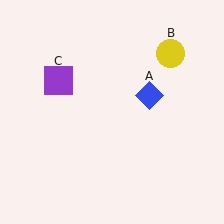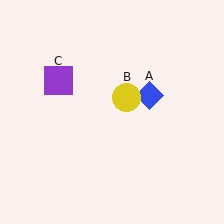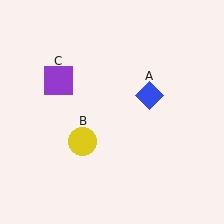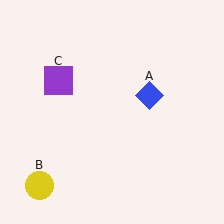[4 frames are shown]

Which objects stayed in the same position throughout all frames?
Blue diamond (object A) and purple square (object C) remained stationary.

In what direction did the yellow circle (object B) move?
The yellow circle (object B) moved down and to the left.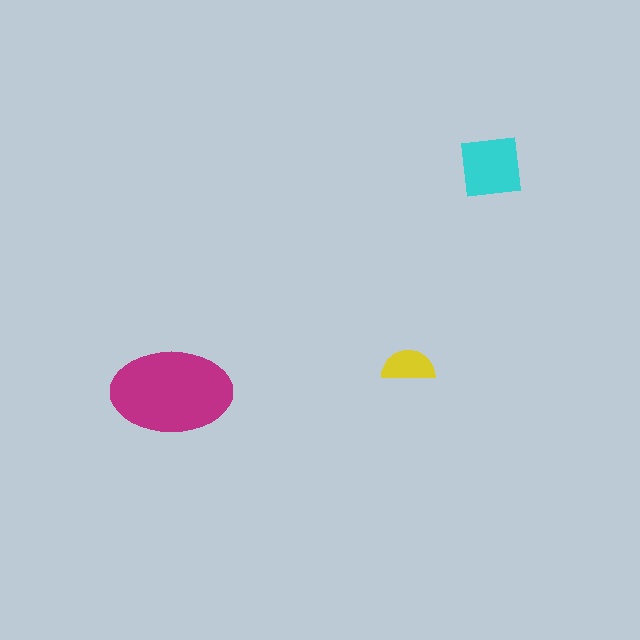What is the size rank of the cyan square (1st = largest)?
2nd.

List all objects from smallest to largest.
The yellow semicircle, the cyan square, the magenta ellipse.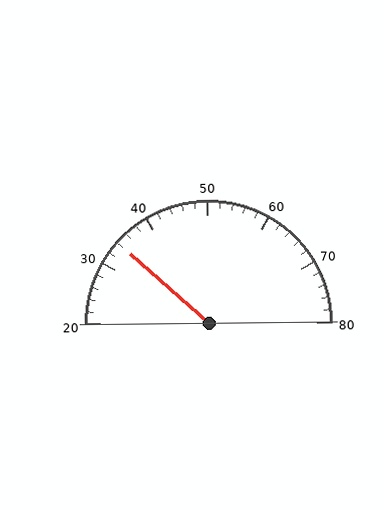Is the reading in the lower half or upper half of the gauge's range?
The reading is in the lower half of the range (20 to 80).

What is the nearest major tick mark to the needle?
The nearest major tick mark is 30.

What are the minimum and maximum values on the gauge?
The gauge ranges from 20 to 80.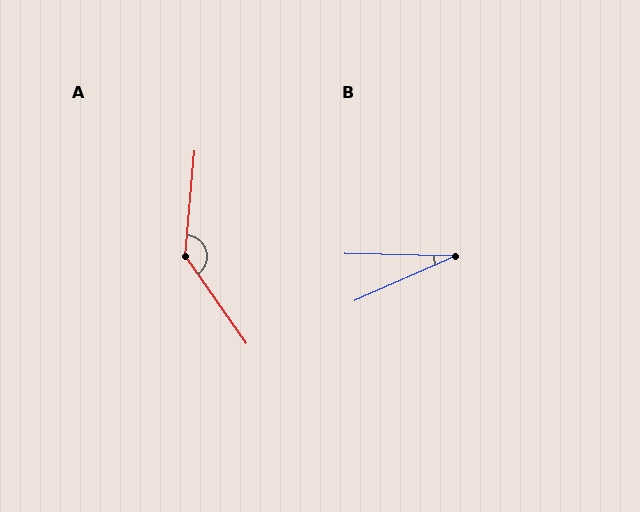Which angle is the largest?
A, at approximately 140 degrees.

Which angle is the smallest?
B, at approximately 25 degrees.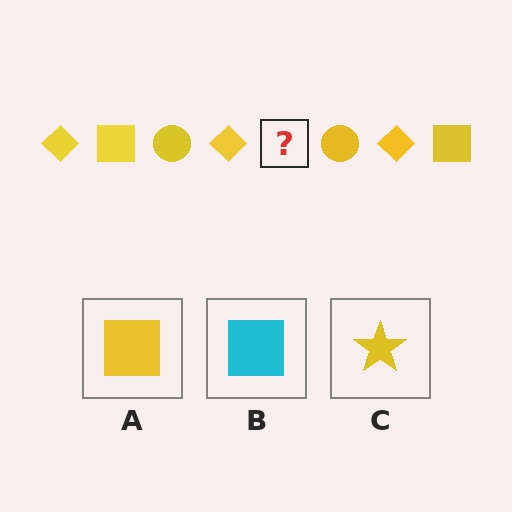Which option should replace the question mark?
Option A.